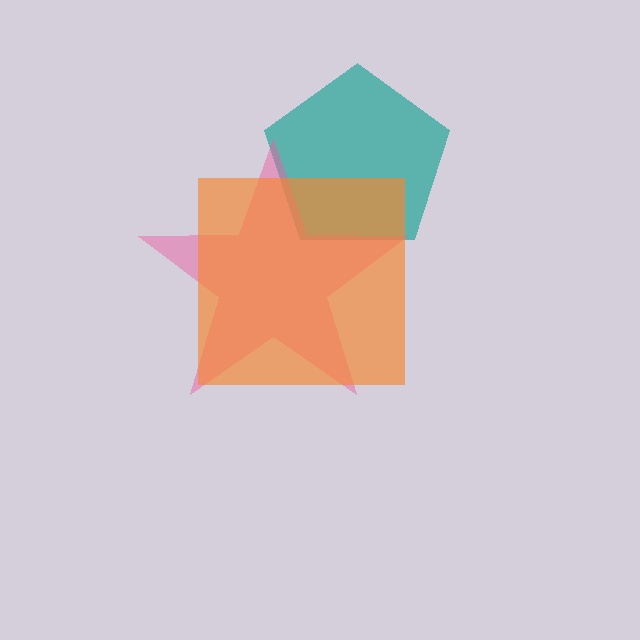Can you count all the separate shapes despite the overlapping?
Yes, there are 3 separate shapes.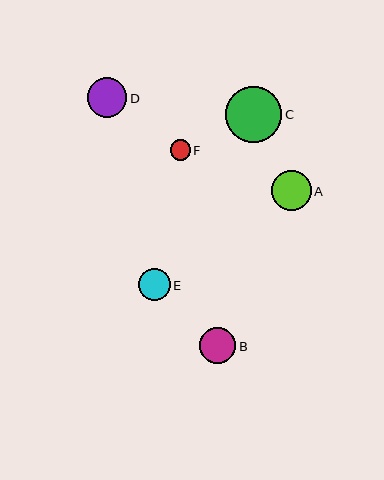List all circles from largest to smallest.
From largest to smallest: C, A, D, B, E, F.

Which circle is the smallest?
Circle F is the smallest with a size of approximately 20 pixels.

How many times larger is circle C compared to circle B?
Circle C is approximately 1.6 times the size of circle B.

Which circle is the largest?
Circle C is the largest with a size of approximately 56 pixels.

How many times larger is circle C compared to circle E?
Circle C is approximately 1.7 times the size of circle E.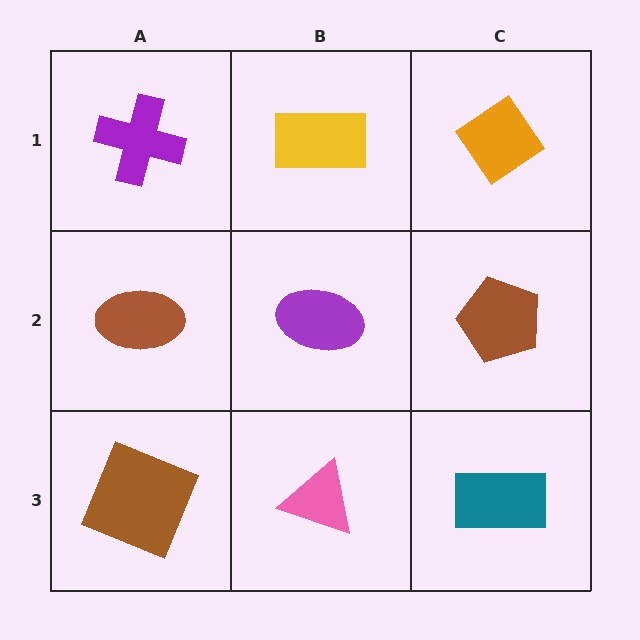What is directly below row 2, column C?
A teal rectangle.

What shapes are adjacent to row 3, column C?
A brown pentagon (row 2, column C), a pink triangle (row 3, column B).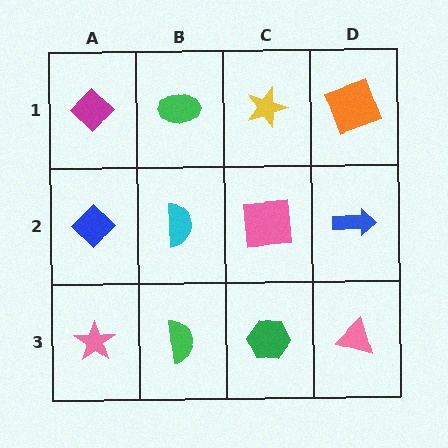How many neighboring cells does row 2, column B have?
4.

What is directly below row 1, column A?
A blue diamond.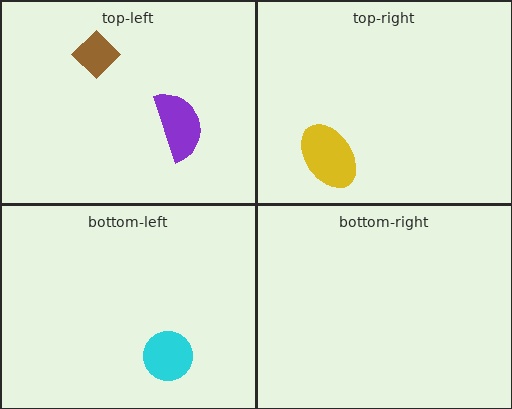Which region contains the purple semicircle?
The top-left region.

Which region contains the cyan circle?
The bottom-left region.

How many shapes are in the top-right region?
1.